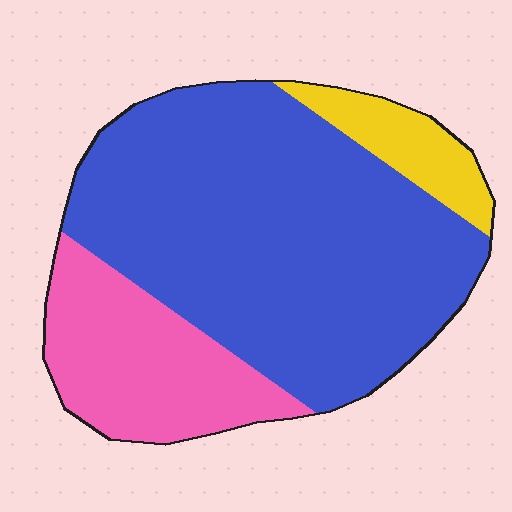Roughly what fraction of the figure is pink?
Pink takes up about one quarter (1/4) of the figure.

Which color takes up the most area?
Blue, at roughly 70%.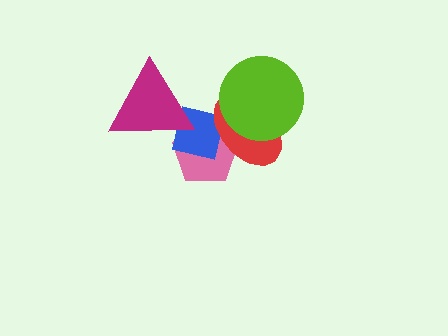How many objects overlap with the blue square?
3 objects overlap with the blue square.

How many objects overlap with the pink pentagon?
3 objects overlap with the pink pentagon.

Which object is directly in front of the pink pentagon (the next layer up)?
The blue square is directly in front of the pink pentagon.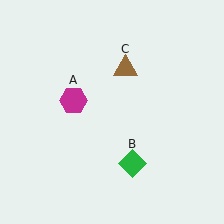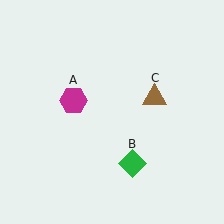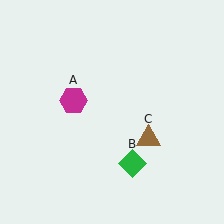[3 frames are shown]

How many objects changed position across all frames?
1 object changed position: brown triangle (object C).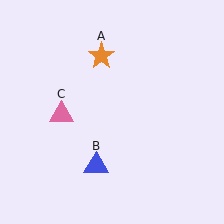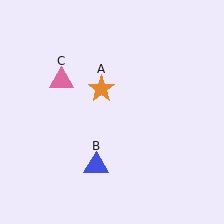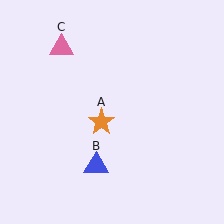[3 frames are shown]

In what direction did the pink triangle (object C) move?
The pink triangle (object C) moved up.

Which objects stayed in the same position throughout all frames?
Blue triangle (object B) remained stationary.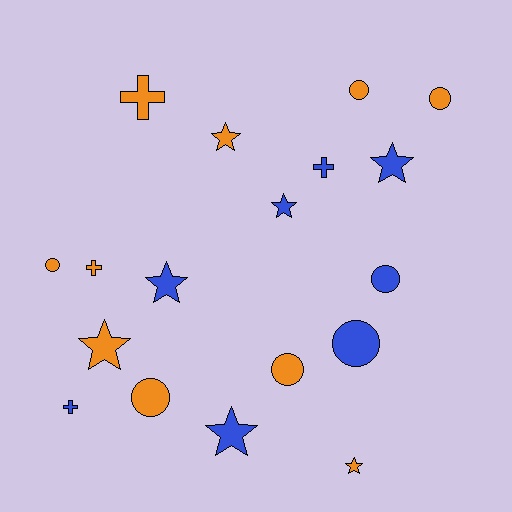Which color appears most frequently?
Orange, with 10 objects.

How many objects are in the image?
There are 18 objects.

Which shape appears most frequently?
Circle, with 7 objects.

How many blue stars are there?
There are 4 blue stars.